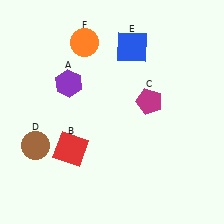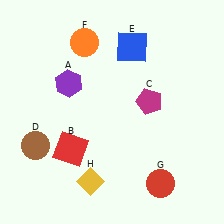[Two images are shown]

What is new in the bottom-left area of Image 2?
A yellow diamond (H) was added in the bottom-left area of Image 2.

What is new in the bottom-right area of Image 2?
A red circle (G) was added in the bottom-right area of Image 2.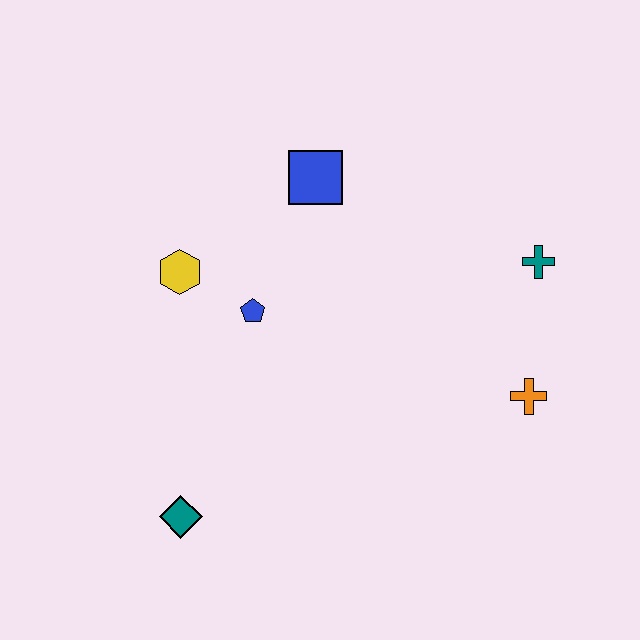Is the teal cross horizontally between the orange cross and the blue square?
No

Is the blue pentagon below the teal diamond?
No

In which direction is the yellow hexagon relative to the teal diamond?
The yellow hexagon is above the teal diamond.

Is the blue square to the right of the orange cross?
No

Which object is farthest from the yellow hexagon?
The orange cross is farthest from the yellow hexagon.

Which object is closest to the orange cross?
The teal cross is closest to the orange cross.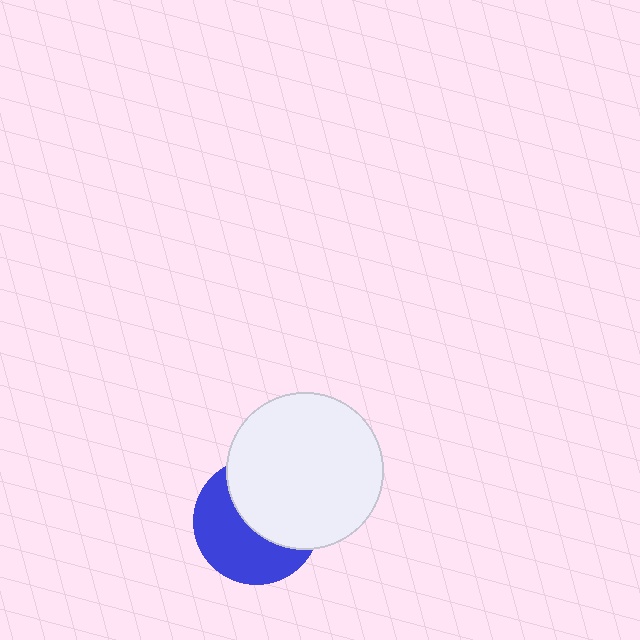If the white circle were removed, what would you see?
You would see the complete blue circle.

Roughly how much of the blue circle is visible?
About half of it is visible (roughly 50%).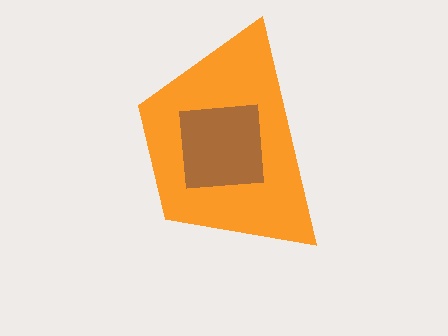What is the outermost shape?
The orange trapezoid.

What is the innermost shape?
The brown square.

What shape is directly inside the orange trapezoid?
The brown square.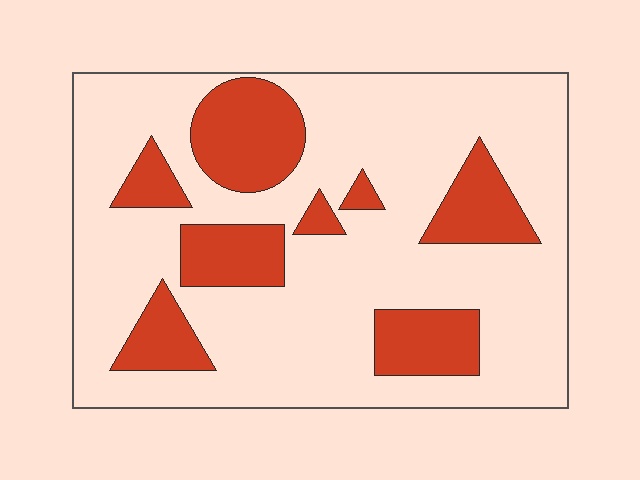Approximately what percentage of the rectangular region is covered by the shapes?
Approximately 25%.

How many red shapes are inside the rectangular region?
8.